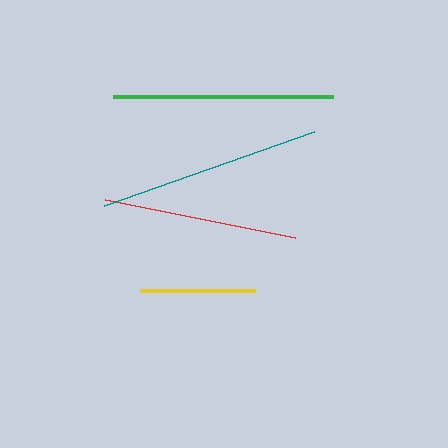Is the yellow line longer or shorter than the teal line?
The teal line is longer than the yellow line.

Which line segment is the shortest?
The yellow line is the shortest at approximately 115 pixels.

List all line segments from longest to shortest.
From longest to shortest: teal, green, red, yellow.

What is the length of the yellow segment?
The yellow segment is approximately 115 pixels long.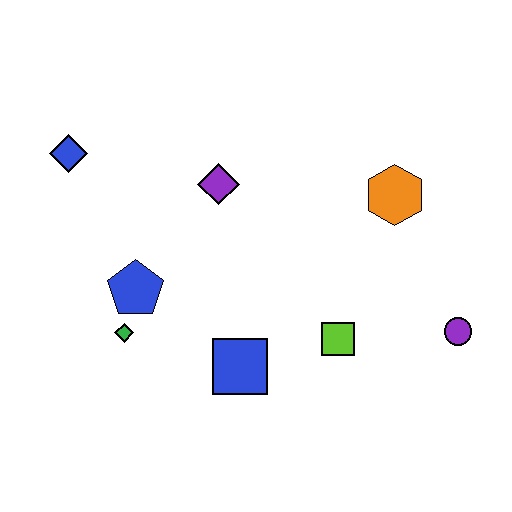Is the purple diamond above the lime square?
Yes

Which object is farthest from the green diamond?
The purple circle is farthest from the green diamond.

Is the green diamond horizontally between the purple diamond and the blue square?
No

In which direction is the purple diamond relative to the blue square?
The purple diamond is above the blue square.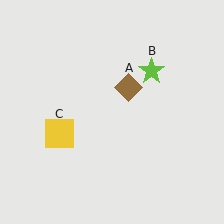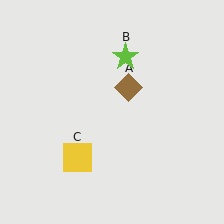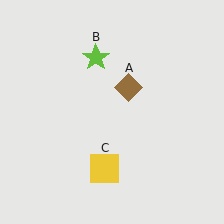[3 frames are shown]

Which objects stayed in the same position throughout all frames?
Brown diamond (object A) remained stationary.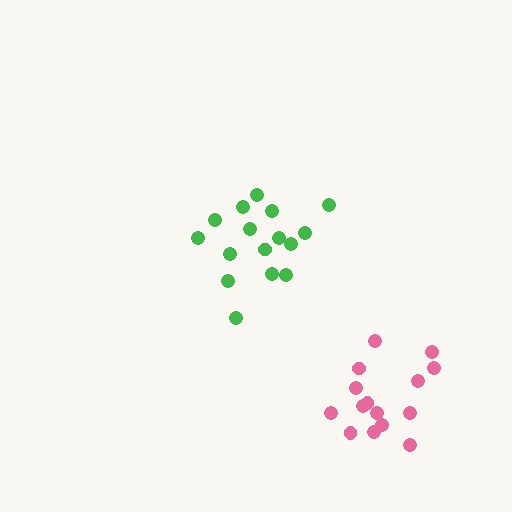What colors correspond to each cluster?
The clusters are colored: pink, green.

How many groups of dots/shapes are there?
There are 2 groups.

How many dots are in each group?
Group 1: 15 dots, Group 2: 16 dots (31 total).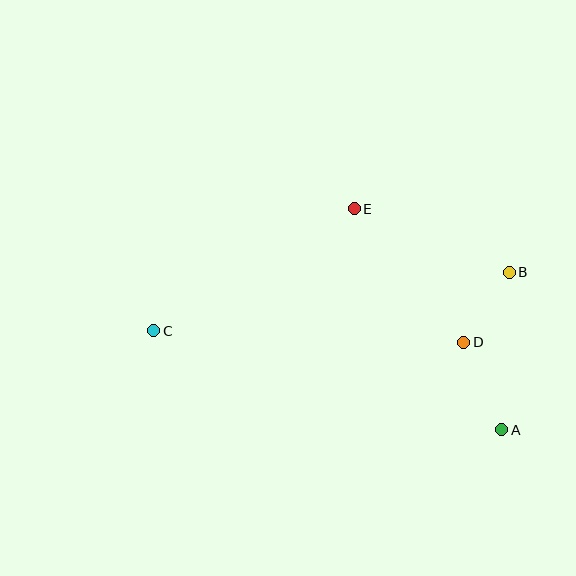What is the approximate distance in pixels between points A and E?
The distance between A and E is approximately 266 pixels.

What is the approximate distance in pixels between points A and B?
The distance between A and B is approximately 158 pixels.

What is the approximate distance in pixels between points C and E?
The distance between C and E is approximately 235 pixels.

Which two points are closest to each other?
Points B and D are closest to each other.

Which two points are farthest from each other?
Points A and C are farthest from each other.